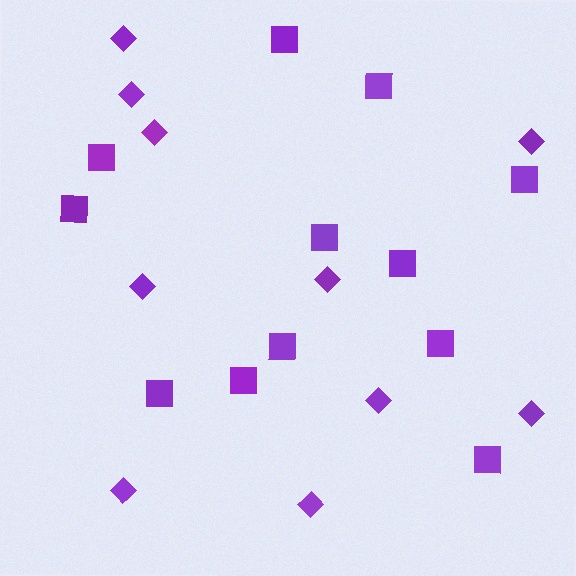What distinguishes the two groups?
There are 2 groups: one group of squares (12) and one group of diamonds (10).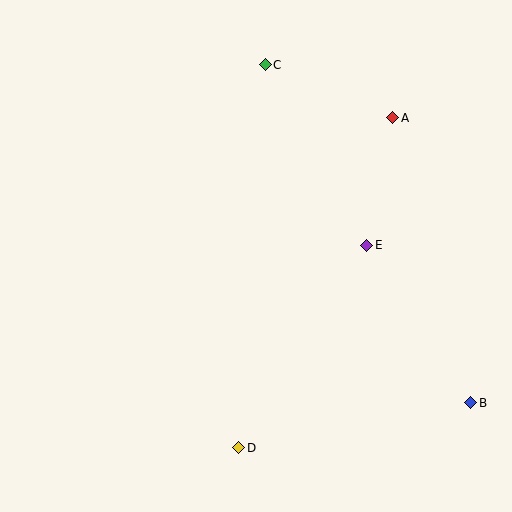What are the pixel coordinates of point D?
Point D is at (239, 448).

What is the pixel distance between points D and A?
The distance between D and A is 364 pixels.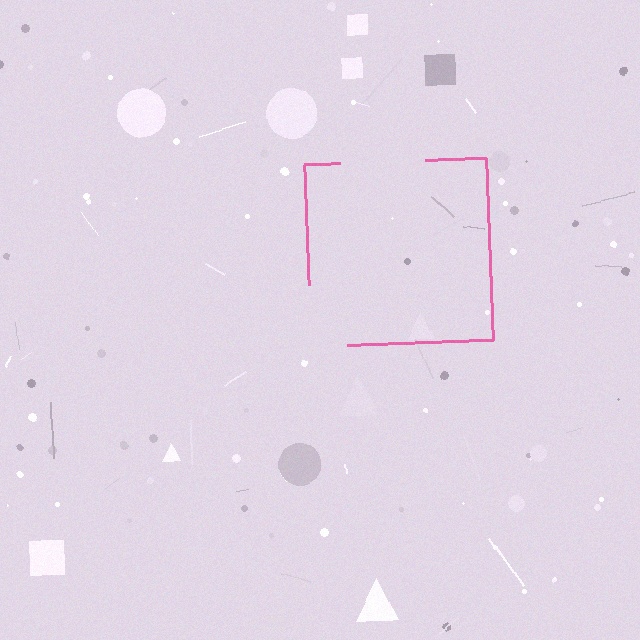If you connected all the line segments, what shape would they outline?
They would outline a square.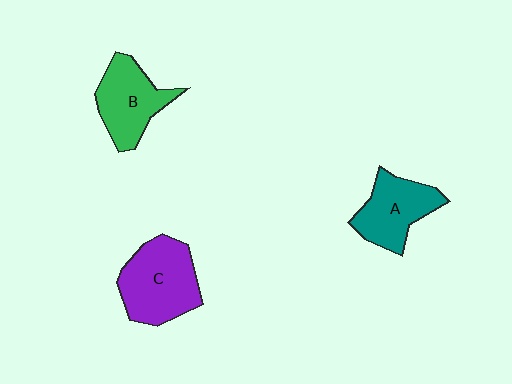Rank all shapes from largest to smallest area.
From largest to smallest: C (purple), B (green), A (teal).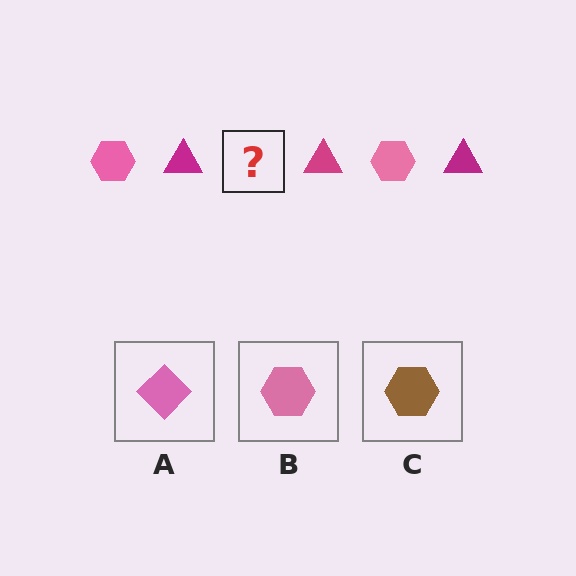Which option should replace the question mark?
Option B.